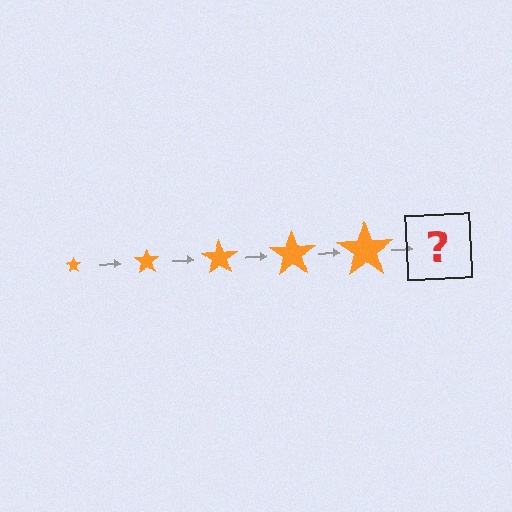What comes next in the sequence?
The next element should be an orange star, larger than the previous one.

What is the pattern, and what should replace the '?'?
The pattern is that the star gets progressively larger each step. The '?' should be an orange star, larger than the previous one.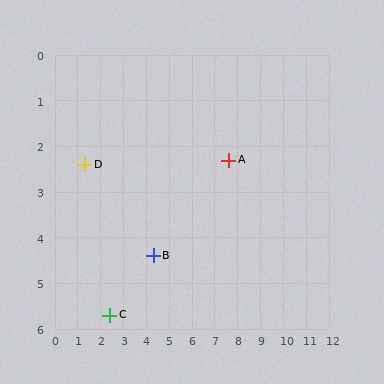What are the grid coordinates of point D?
Point D is at approximately (1.3, 2.4).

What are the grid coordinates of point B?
Point B is at approximately (4.3, 4.4).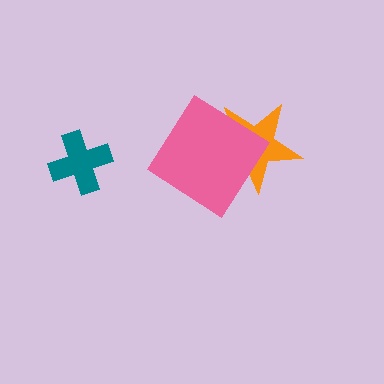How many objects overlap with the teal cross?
0 objects overlap with the teal cross.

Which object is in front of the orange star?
The pink diamond is in front of the orange star.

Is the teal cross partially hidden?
No, no other shape covers it.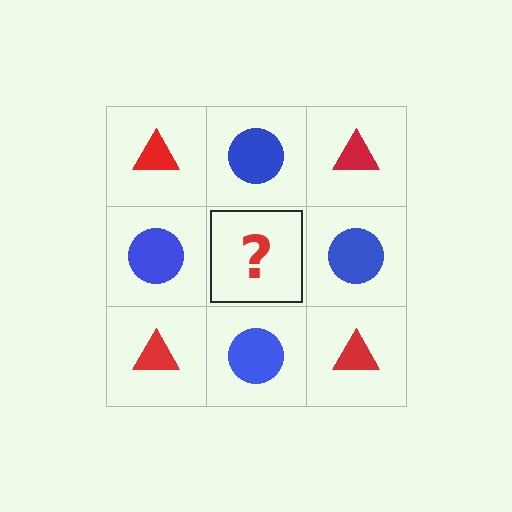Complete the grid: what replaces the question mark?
The question mark should be replaced with a red triangle.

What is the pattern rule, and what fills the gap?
The rule is that it alternates red triangle and blue circle in a checkerboard pattern. The gap should be filled with a red triangle.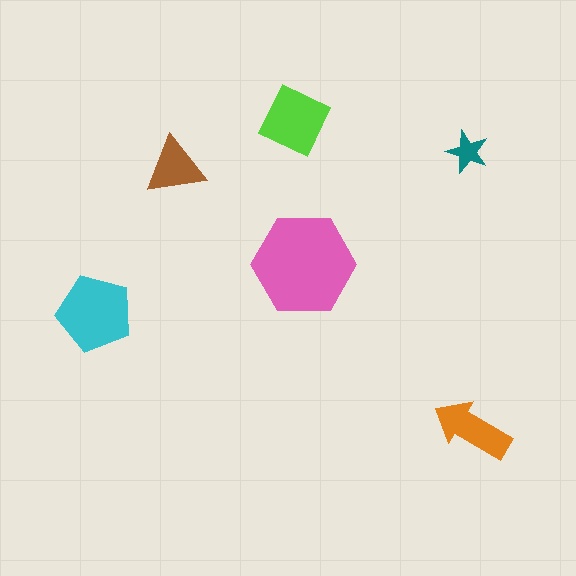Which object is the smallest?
The teal star.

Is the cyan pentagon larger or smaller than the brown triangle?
Larger.